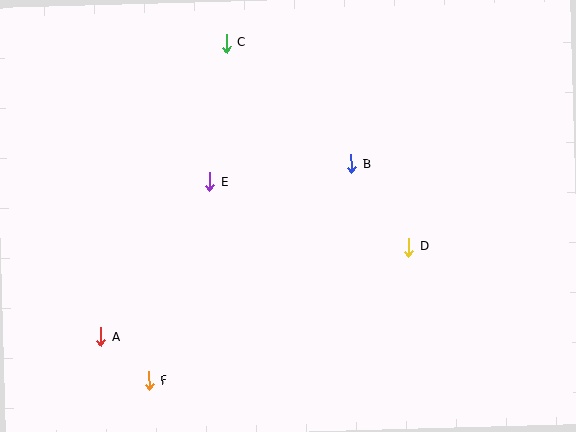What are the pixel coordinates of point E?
Point E is at (210, 182).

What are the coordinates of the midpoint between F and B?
The midpoint between F and B is at (250, 272).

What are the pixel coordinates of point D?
Point D is at (409, 247).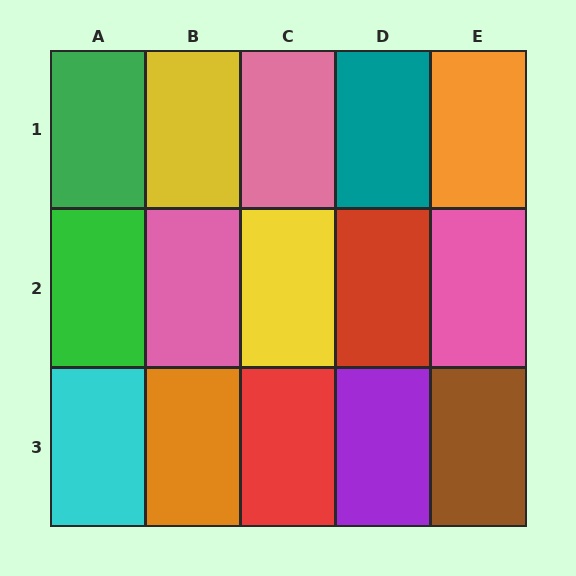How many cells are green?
2 cells are green.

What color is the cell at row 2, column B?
Pink.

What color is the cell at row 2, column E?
Pink.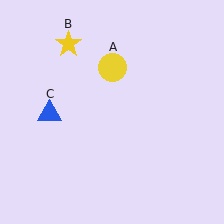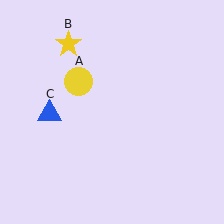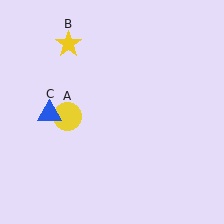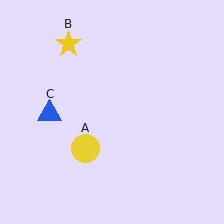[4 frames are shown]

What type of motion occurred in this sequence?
The yellow circle (object A) rotated counterclockwise around the center of the scene.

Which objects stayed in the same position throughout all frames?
Yellow star (object B) and blue triangle (object C) remained stationary.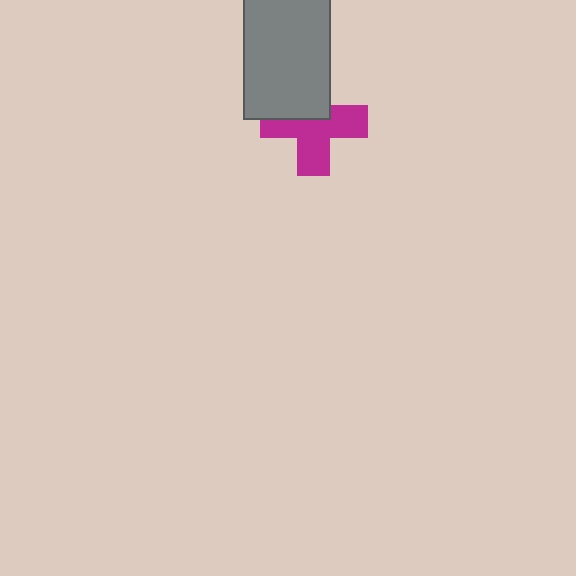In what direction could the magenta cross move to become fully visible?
The magenta cross could move down. That would shift it out from behind the gray rectangle entirely.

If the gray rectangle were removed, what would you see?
You would see the complete magenta cross.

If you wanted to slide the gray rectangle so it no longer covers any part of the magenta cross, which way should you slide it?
Slide it up — that is the most direct way to separate the two shapes.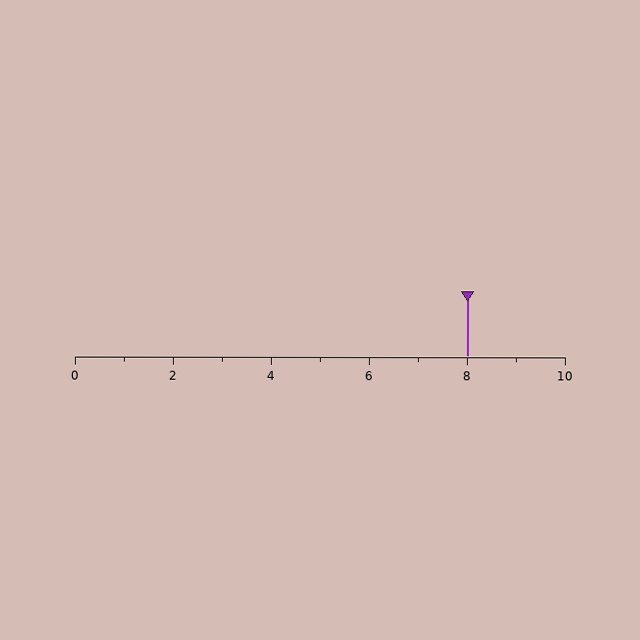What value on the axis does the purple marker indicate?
The marker indicates approximately 8.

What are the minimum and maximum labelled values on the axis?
The axis runs from 0 to 10.